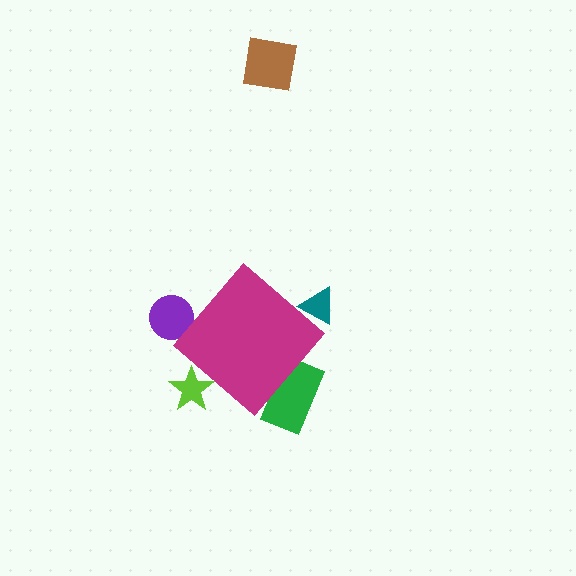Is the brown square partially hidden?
No, the brown square is fully visible.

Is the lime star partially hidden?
Yes, the lime star is partially hidden behind the magenta diamond.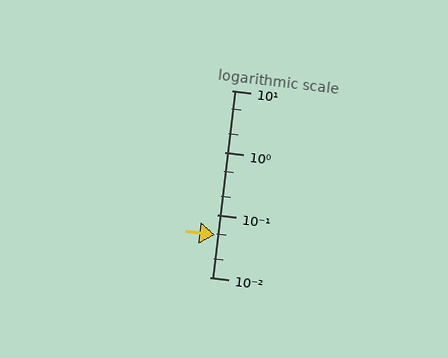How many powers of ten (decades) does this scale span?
The scale spans 3 decades, from 0.01 to 10.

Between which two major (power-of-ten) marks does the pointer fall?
The pointer is between 0.01 and 0.1.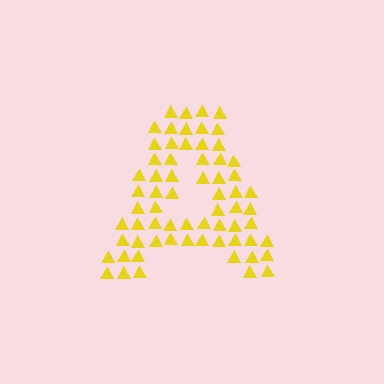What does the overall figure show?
The overall figure shows the letter A.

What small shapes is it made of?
It is made of small triangles.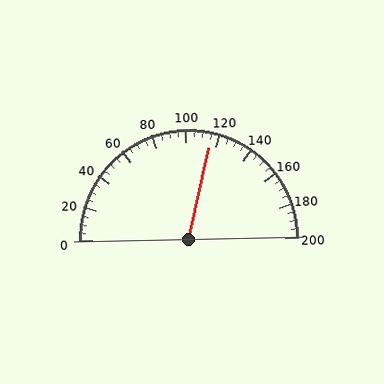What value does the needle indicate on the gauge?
The needle indicates approximately 115.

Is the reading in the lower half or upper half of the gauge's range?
The reading is in the upper half of the range (0 to 200).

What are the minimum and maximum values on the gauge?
The gauge ranges from 0 to 200.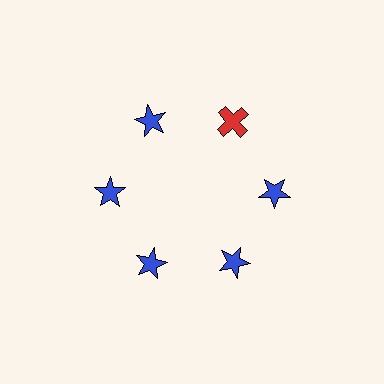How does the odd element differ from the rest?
It differs in both color (red instead of blue) and shape (cross instead of star).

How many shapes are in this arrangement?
There are 6 shapes arranged in a ring pattern.